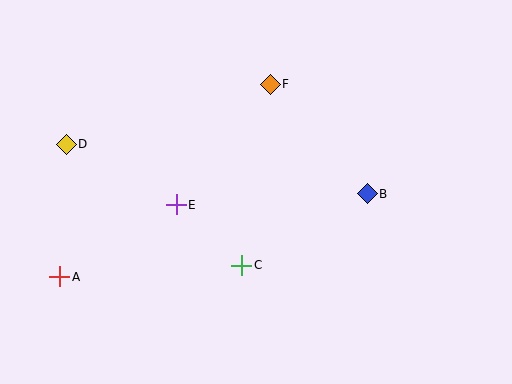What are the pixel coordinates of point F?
Point F is at (270, 84).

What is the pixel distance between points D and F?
The distance between D and F is 213 pixels.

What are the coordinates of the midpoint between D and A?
The midpoint between D and A is at (63, 210).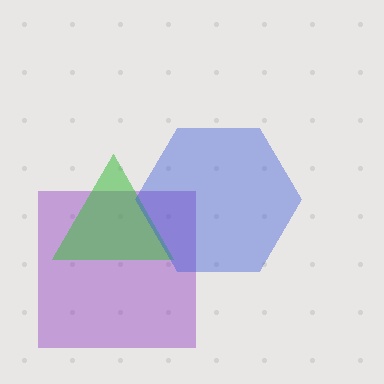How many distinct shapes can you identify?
There are 3 distinct shapes: a purple square, a green triangle, a blue hexagon.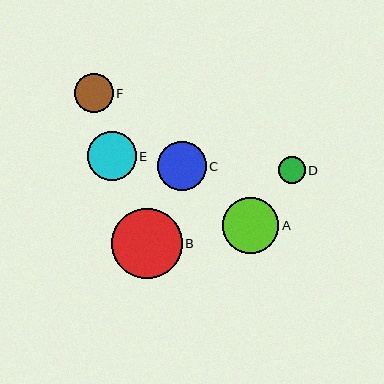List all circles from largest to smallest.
From largest to smallest: B, A, E, C, F, D.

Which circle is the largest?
Circle B is the largest with a size of approximately 71 pixels.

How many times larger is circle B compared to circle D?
Circle B is approximately 2.6 times the size of circle D.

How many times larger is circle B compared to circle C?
Circle B is approximately 1.5 times the size of circle C.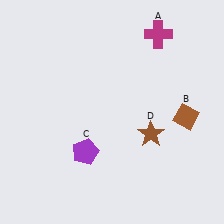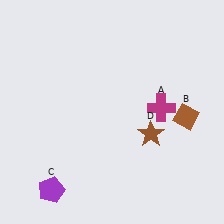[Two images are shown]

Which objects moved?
The objects that moved are: the magenta cross (A), the purple pentagon (C).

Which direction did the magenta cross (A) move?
The magenta cross (A) moved down.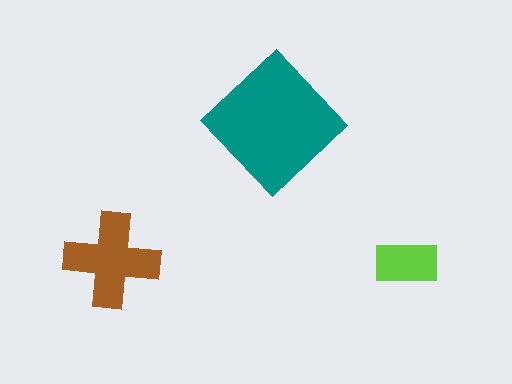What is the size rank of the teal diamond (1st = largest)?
1st.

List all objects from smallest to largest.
The lime rectangle, the brown cross, the teal diamond.